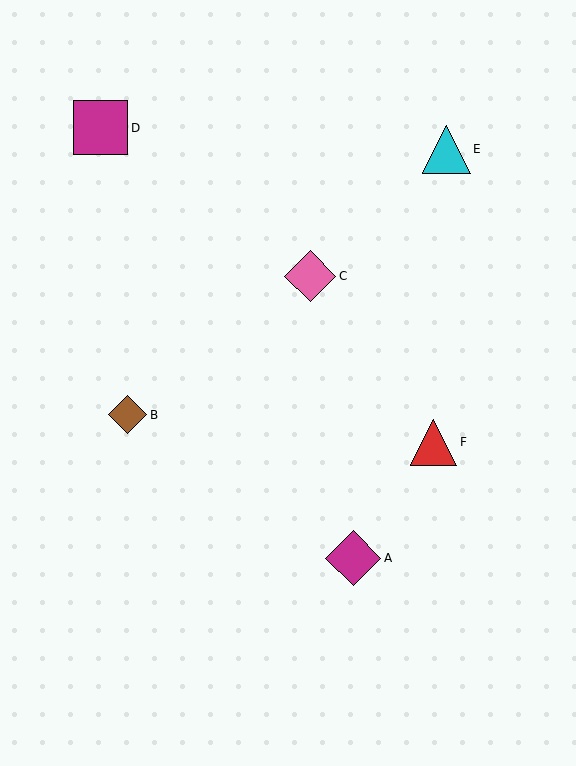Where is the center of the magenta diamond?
The center of the magenta diamond is at (353, 558).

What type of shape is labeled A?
Shape A is a magenta diamond.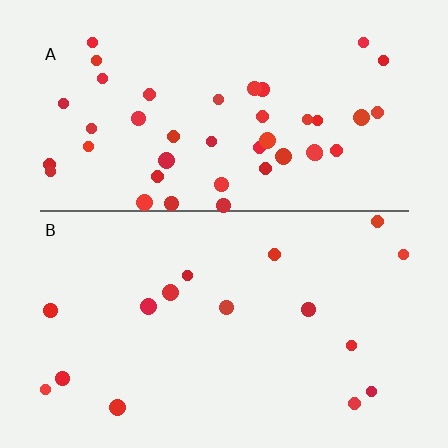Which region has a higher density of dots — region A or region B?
A (the top).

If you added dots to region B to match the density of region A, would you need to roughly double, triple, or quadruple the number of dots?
Approximately triple.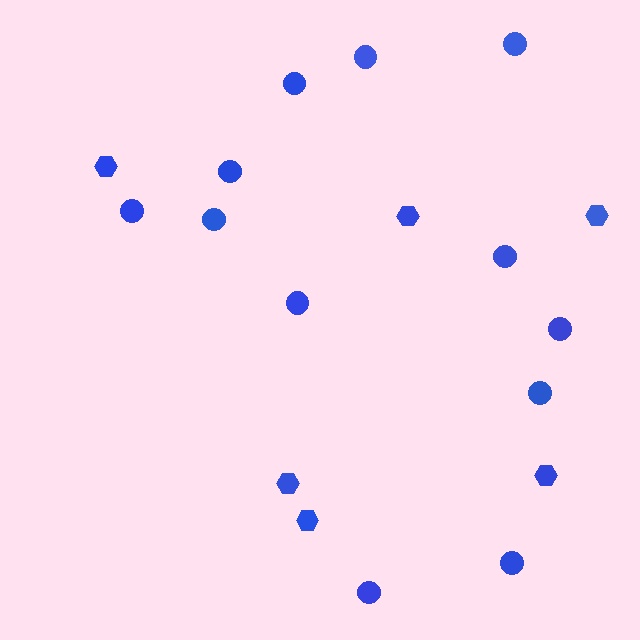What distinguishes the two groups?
There are 2 groups: one group of circles (12) and one group of hexagons (6).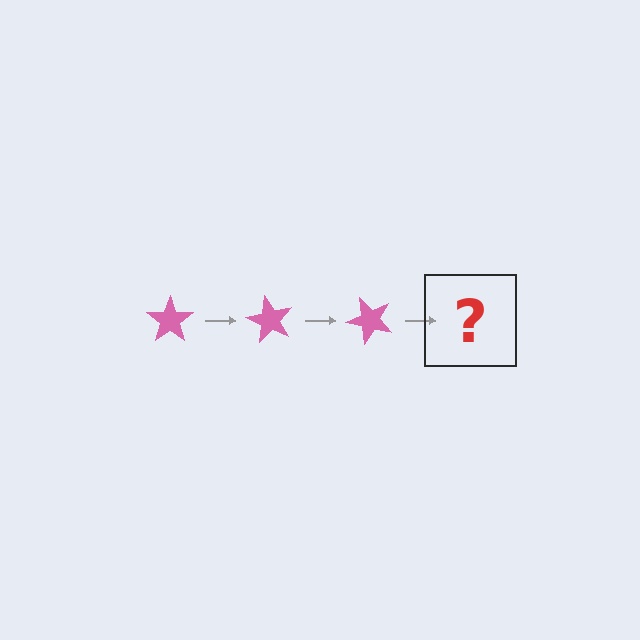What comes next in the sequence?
The next element should be a pink star rotated 180 degrees.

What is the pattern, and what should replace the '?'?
The pattern is that the star rotates 60 degrees each step. The '?' should be a pink star rotated 180 degrees.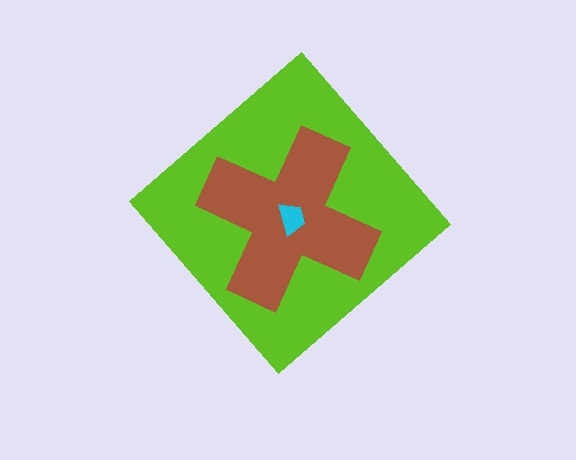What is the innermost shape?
The cyan trapezoid.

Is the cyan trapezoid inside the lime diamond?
Yes.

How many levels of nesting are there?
3.